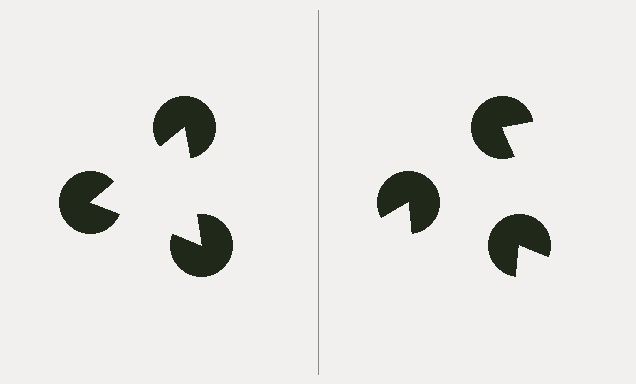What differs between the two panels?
The pac-man discs are positioned identically on both sides; only the wedge orientations differ. On the left they align to a triangle; on the right they are misaligned.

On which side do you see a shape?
An illusory triangle appears on the left side. On the right side the wedge cuts are rotated, so no coherent shape forms.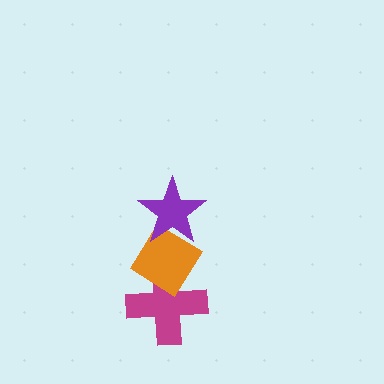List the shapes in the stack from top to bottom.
From top to bottom: the purple star, the orange diamond, the magenta cross.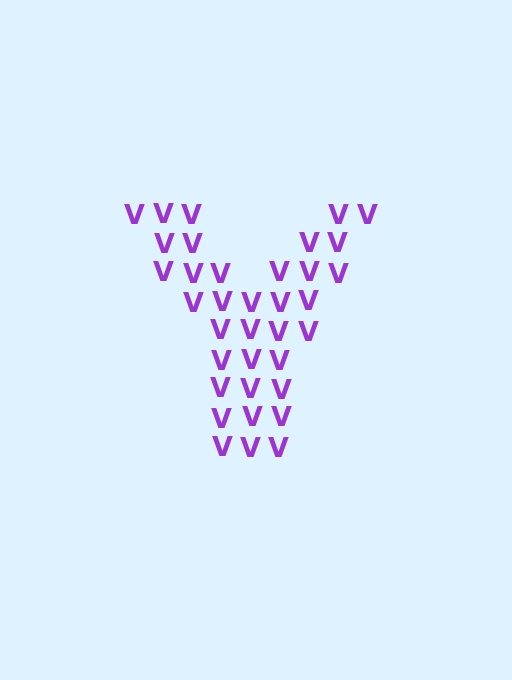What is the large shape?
The large shape is the letter Y.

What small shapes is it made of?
It is made of small letter V's.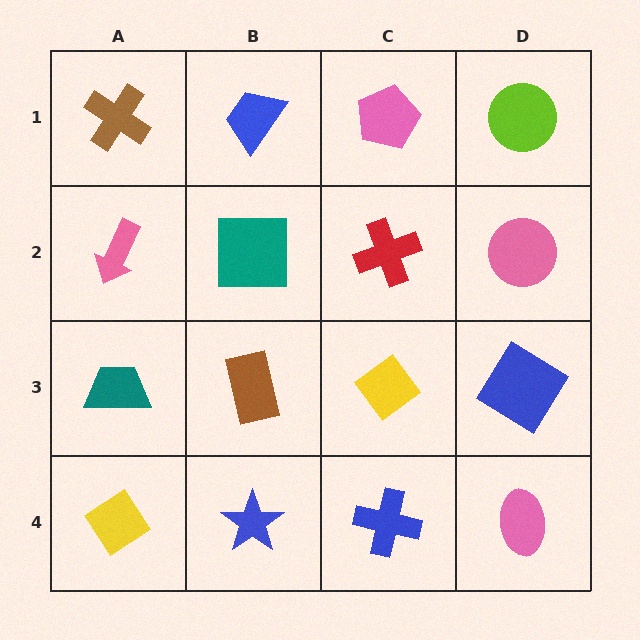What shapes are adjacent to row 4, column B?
A brown rectangle (row 3, column B), a yellow diamond (row 4, column A), a blue cross (row 4, column C).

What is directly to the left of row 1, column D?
A pink pentagon.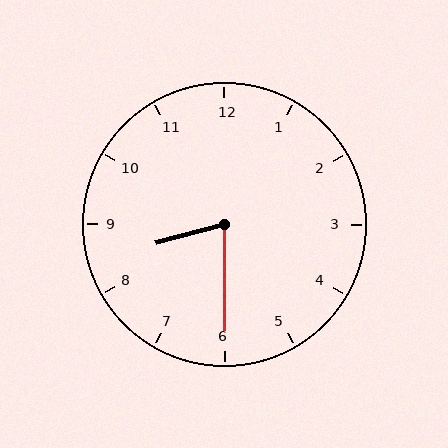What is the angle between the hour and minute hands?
Approximately 75 degrees.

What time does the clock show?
8:30.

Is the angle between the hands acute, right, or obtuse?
It is acute.